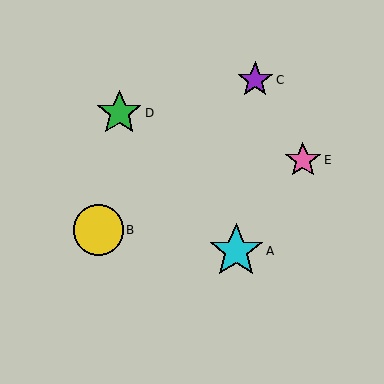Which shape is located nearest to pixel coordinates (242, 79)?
The purple star (labeled C) at (255, 80) is nearest to that location.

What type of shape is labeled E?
Shape E is a pink star.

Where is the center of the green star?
The center of the green star is at (119, 113).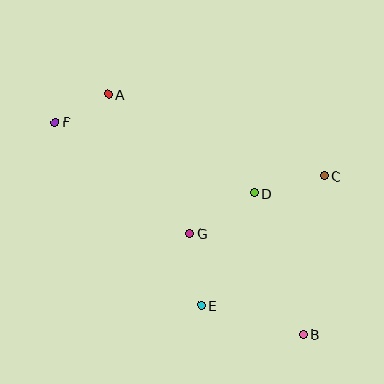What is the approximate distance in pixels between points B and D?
The distance between B and D is approximately 149 pixels.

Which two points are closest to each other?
Points A and F are closest to each other.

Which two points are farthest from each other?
Points B and F are farthest from each other.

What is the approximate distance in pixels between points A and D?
The distance between A and D is approximately 176 pixels.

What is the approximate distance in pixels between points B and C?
The distance between B and C is approximately 160 pixels.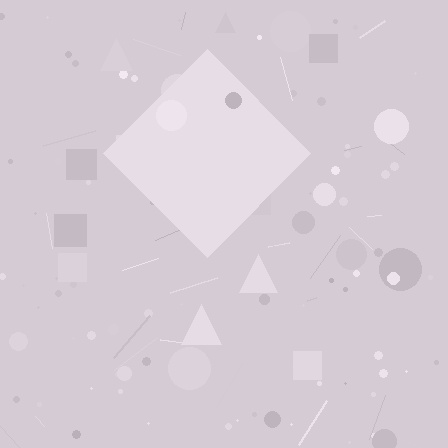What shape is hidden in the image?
A diamond is hidden in the image.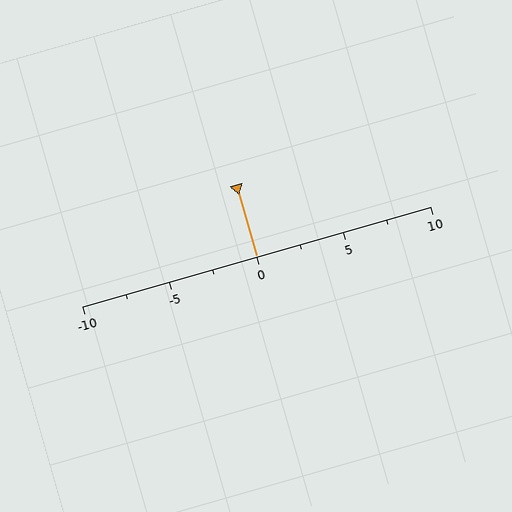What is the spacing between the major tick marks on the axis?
The major ticks are spaced 5 apart.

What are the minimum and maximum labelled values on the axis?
The axis runs from -10 to 10.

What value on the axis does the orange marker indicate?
The marker indicates approximately 0.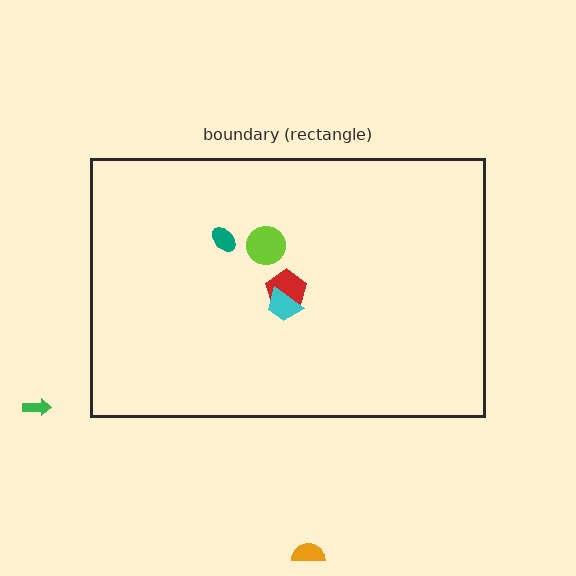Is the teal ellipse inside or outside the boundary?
Inside.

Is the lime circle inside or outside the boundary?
Inside.